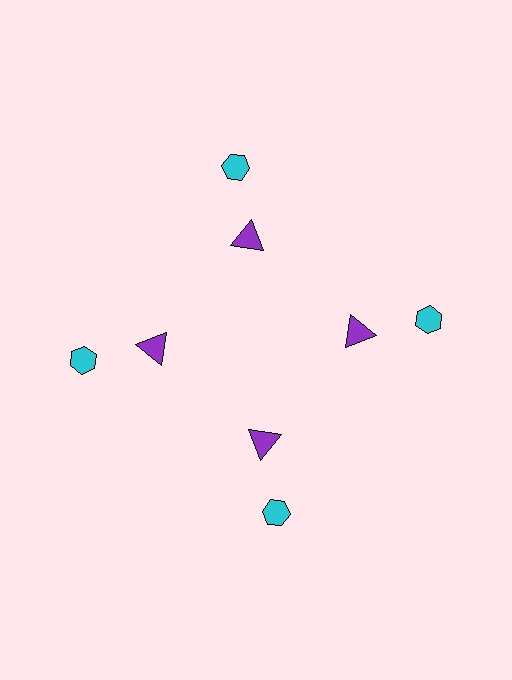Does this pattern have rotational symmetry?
Yes, this pattern has 4-fold rotational symmetry. It looks the same after rotating 90 degrees around the center.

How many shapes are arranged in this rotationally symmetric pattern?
There are 8 shapes, arranged in 4 groups of 2.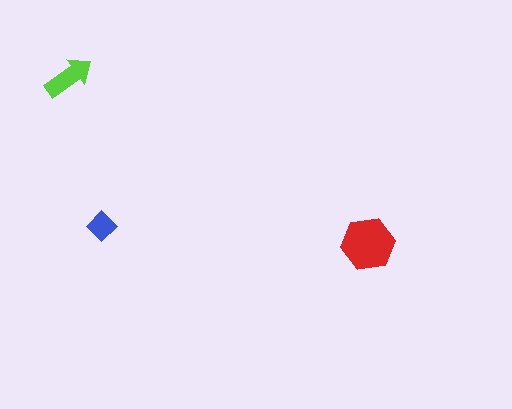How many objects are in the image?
There are 3 objects in the image.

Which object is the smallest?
The blue diamond.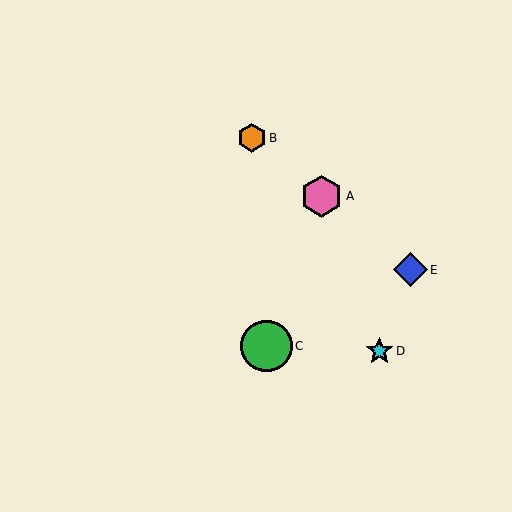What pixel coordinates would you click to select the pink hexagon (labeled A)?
Click at (321, 196) to select the pink hexagon A.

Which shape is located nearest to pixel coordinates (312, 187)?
The pink hexagon (labeled A) at (321, 196) is nearest to that location.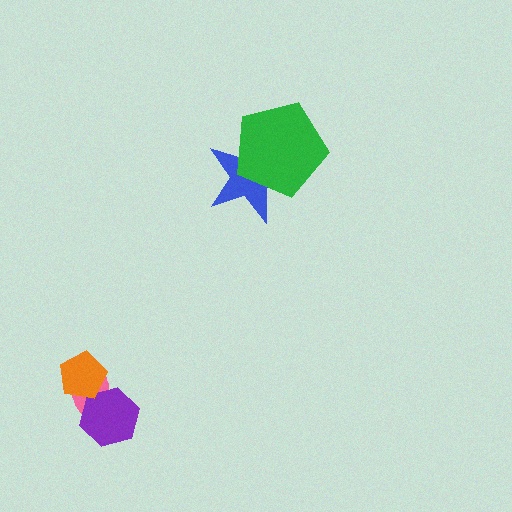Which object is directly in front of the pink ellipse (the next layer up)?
The purple hexagon is directly in front of the pink ellipse.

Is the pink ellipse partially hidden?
Yes, it is partially covered by another shape.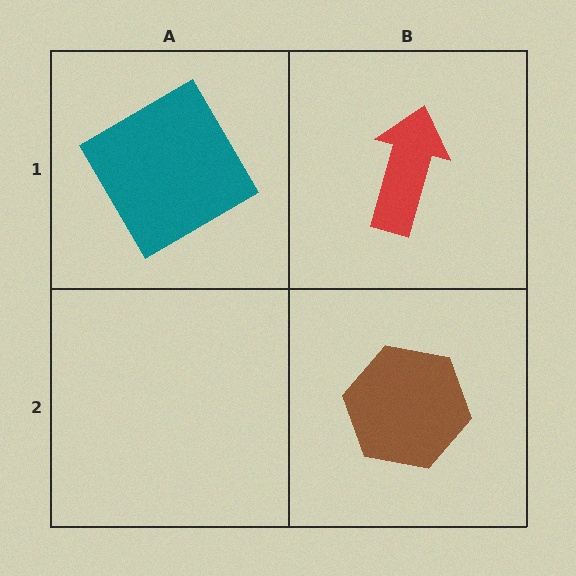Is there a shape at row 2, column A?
No, that cell is empty.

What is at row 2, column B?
A brown hexagon.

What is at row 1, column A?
A teal diamond.